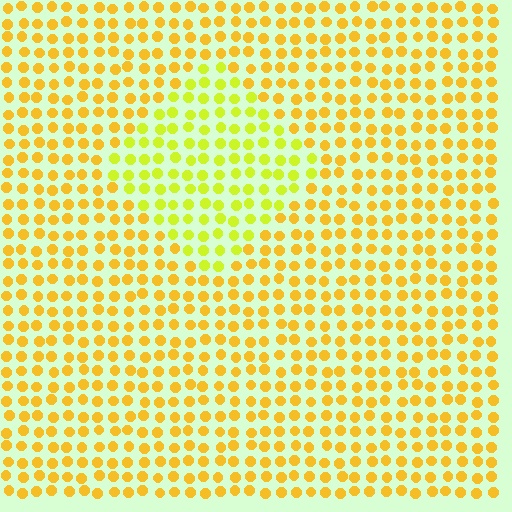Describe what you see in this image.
The image is filled with small yellow elements in a uniform arrangement. A diamond-shaped region is visible where the elements are tinted to a slightly different hue, forming a subtle color boundary.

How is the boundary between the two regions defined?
The boundary is defined purely by a slight shift in hue (about 28 degrees). Spacing, size, and orientation are identical on both sides.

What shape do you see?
I see a diamond.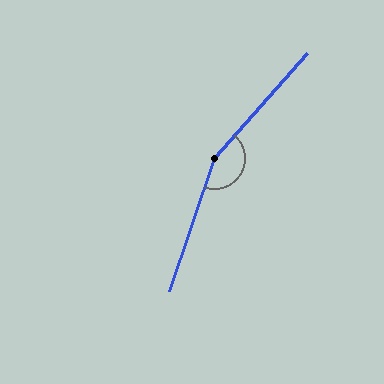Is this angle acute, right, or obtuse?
It is obtuse.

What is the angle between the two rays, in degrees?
Approximately 157 degrees.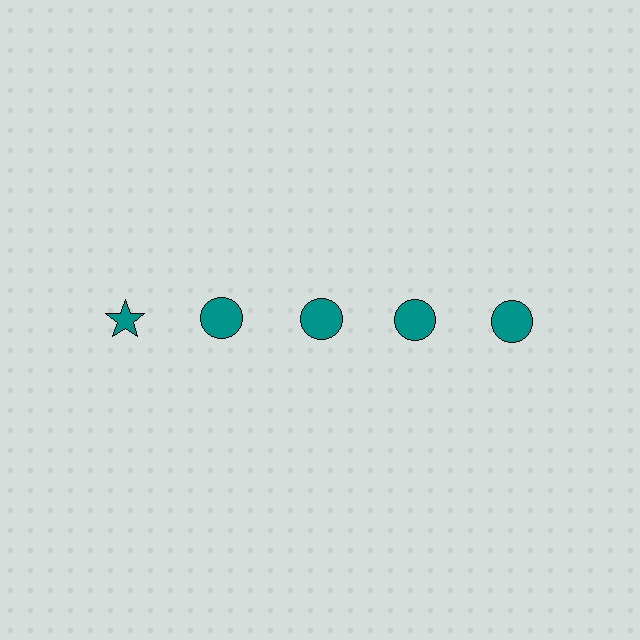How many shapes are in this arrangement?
There are 5 shapes arranged in a grid pattern.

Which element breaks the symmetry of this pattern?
The teal star in the top row, leftmost column breaks the symmetry. All other shapes are teal circles.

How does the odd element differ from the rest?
It has a different shape: star instead of circle.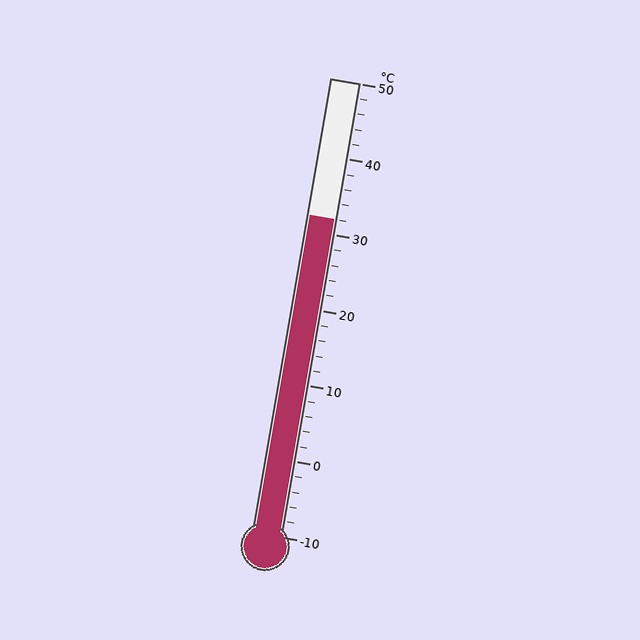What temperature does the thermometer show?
The thermometer shows approximately 32°C.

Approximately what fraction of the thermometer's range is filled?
The thermometer is filled to approximately 70% of its range.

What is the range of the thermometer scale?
The thermometer scale ranges from -10°C to 50°C.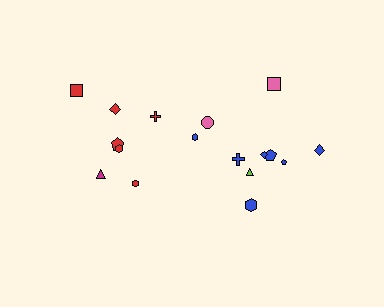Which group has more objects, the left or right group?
The right group.